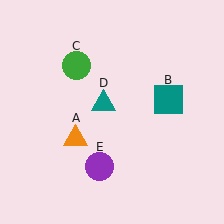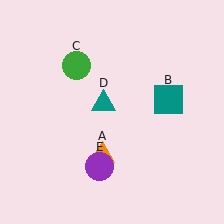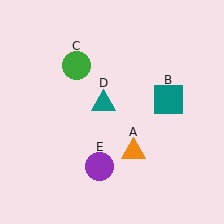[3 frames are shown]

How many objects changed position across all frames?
1 object changed position: orange triangle (object A).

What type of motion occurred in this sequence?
The orange triangle (object A) rotated counterclockwise around the center of the scene.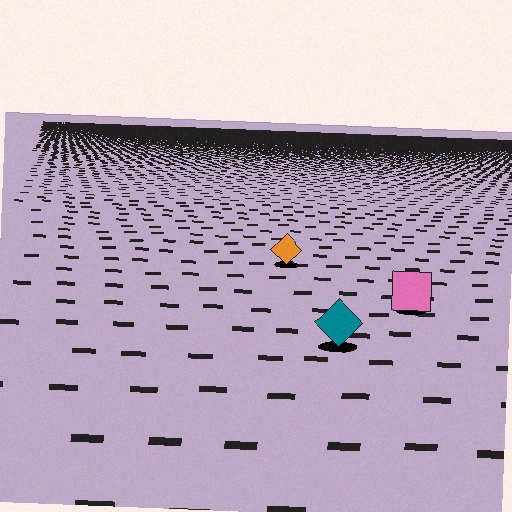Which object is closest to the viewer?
The teal diamond is closest. The texture marks near it are larger and more spread out.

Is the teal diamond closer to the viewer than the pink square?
Yes. The teal diamond is closer — you can tell from the texture gradient: the ground texture is coarser near it.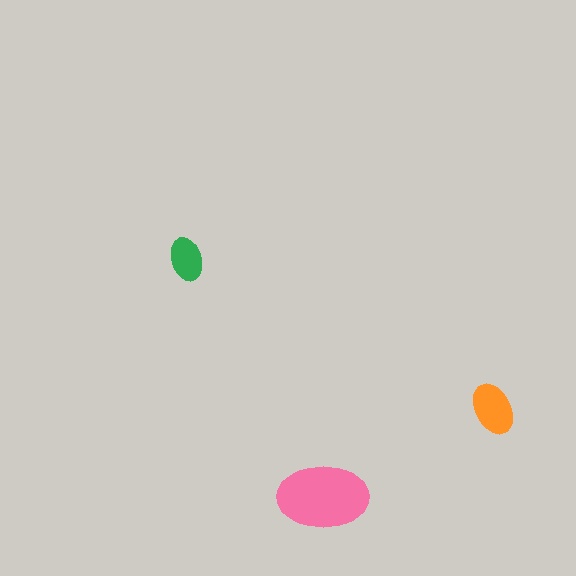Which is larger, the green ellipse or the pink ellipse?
The pink one.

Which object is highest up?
The green ellipse is topmost.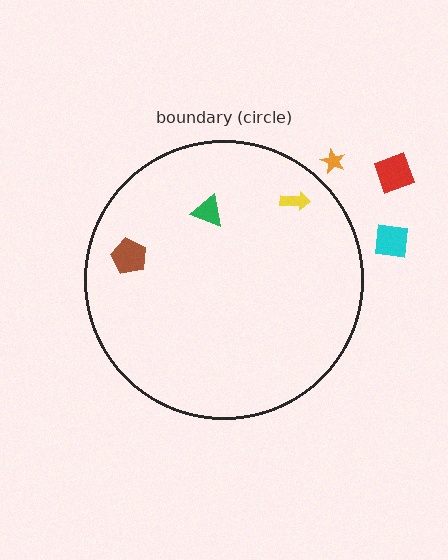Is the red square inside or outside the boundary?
Outside.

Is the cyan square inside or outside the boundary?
Outside.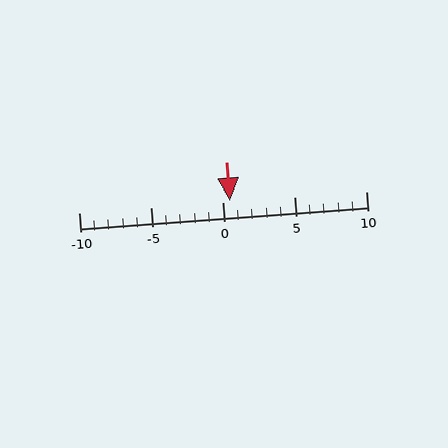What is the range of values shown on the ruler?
The ruler shows values from -10 to 10.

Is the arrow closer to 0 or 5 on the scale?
The arrow is closer to 0.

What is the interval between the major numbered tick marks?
The major tick marks are spaced 5 units apart.